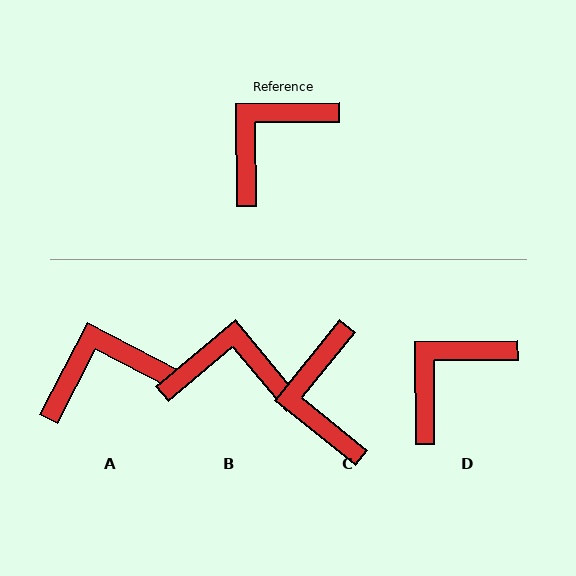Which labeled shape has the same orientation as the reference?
D.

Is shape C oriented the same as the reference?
No, it is off by about 51 degrees.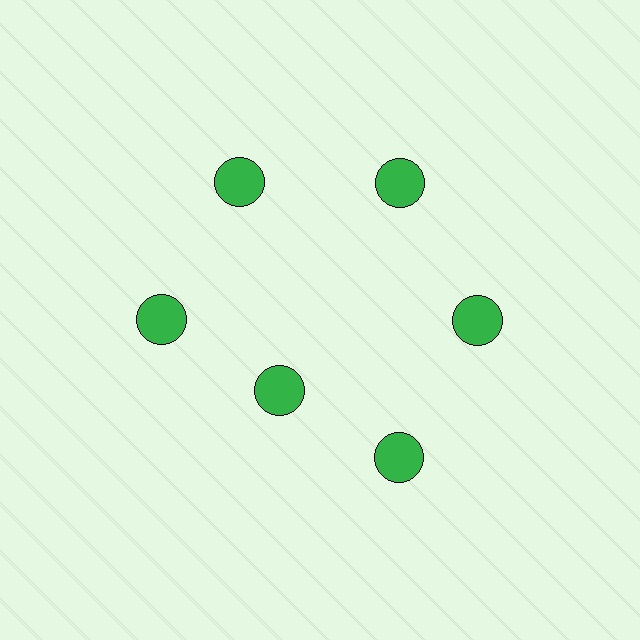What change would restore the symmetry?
The symmetry would be restored by moving it outward, back onto the ring so that all 6 circles sit at equal angles and equal distance from the center.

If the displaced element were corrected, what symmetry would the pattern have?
It would have 6-fold rotational symmetry — the pattern would map onto itself every 60 degrees.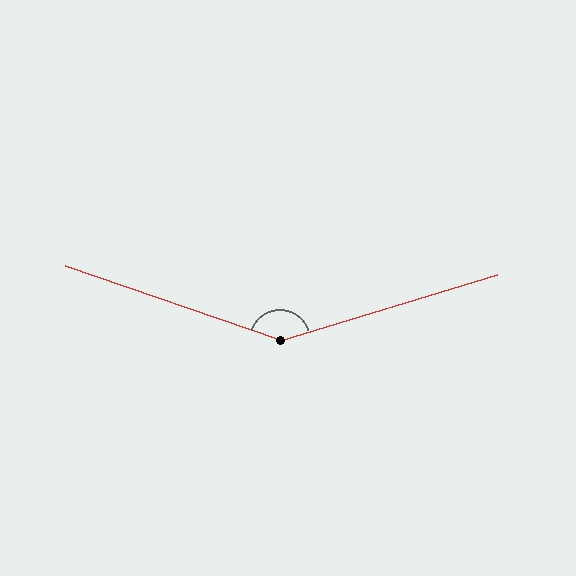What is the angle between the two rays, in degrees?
Approximately 144 degrees.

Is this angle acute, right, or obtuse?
It is obtuse.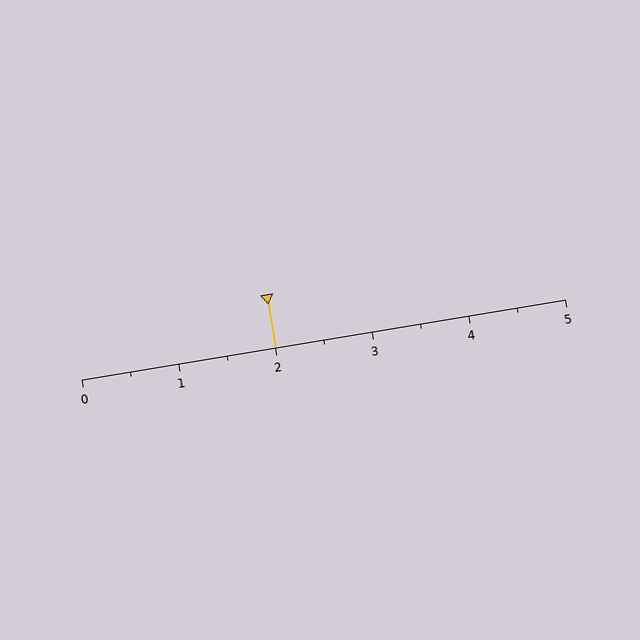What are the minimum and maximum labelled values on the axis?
The axis runs from 0 to 5.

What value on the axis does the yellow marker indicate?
The marker indicates approximately 2.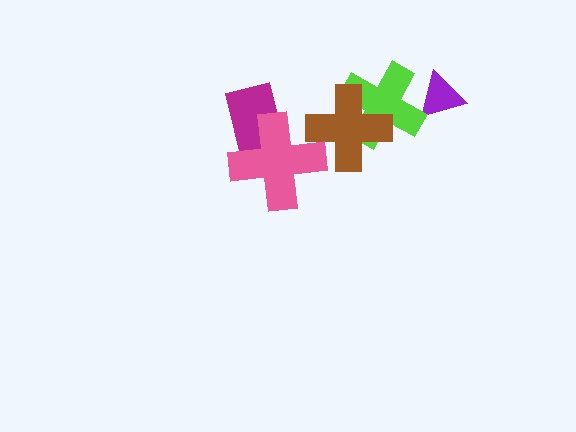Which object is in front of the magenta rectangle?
The pink cross is in front of the magenta rectangle.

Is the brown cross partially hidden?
Yes, it is partially covered by another shape.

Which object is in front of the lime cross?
The brown cross is in front of the lime cross.